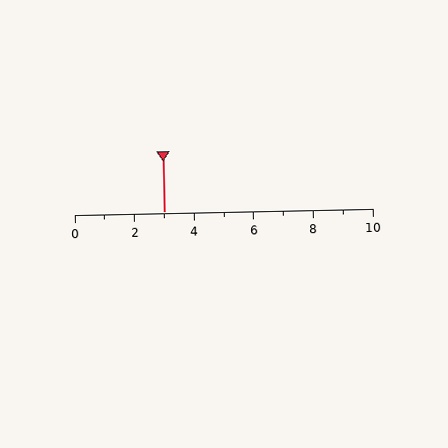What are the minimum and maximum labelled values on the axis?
The axis runs from 0 to 10.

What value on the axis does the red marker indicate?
The marker indicates approximately 3.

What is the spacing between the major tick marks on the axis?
The major ticks are spaced 2 apart.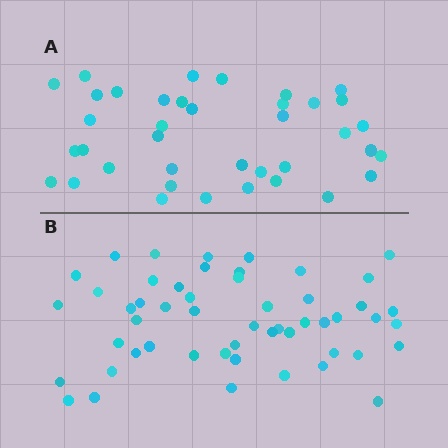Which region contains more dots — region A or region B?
Region B (the bottom region) has more dots.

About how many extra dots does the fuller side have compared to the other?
Region B has approximately 15 more dots than region A.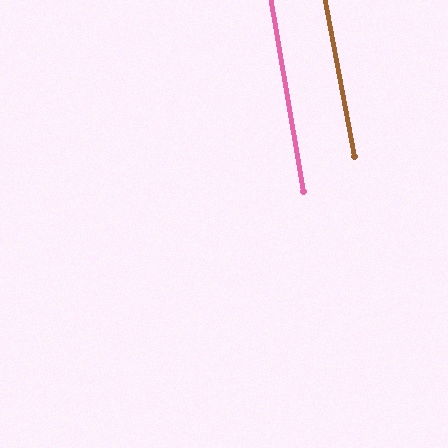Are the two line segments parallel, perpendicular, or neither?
Parallel — their directions differ by only 0.9°.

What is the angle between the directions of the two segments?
Approximately 1 degree.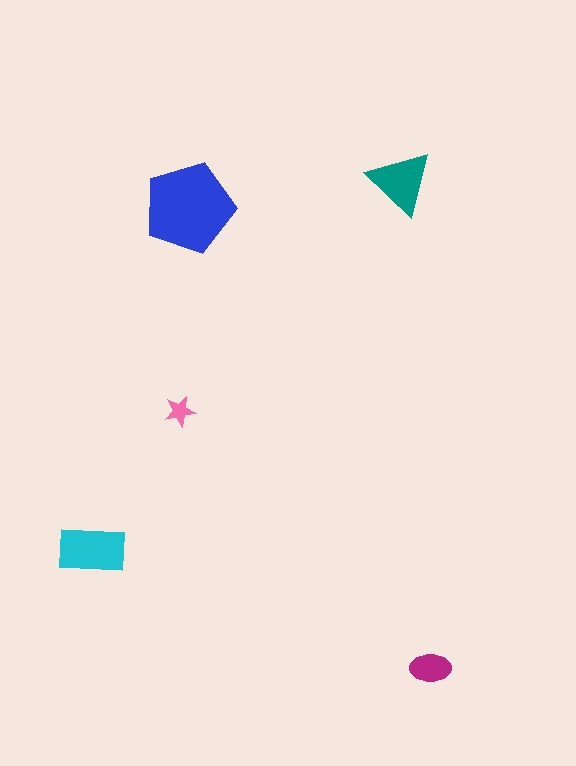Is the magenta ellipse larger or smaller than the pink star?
Larger.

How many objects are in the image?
There are 5 objects in the image.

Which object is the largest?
The blue pentagon.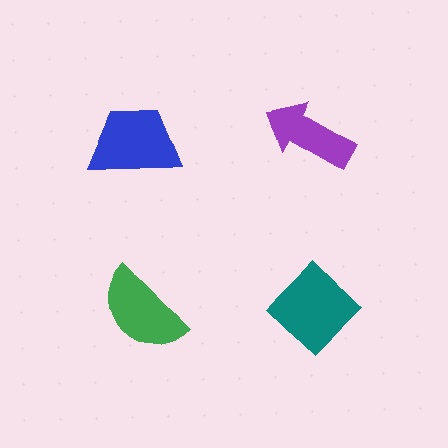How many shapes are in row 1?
2 shapes.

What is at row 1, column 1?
A blue trapezoid.